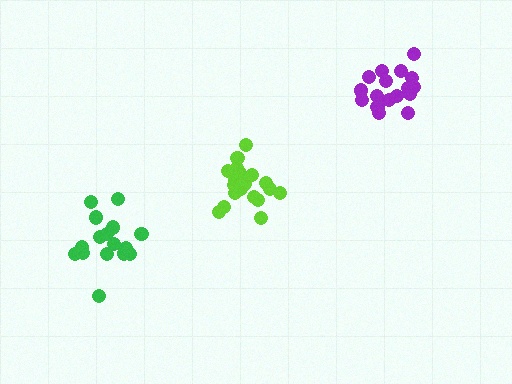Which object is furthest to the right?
The purple cluster is rightmost.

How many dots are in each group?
Group 1: 17 dots, Group 2: 16 dots, Group 3: 19 dots (52 total).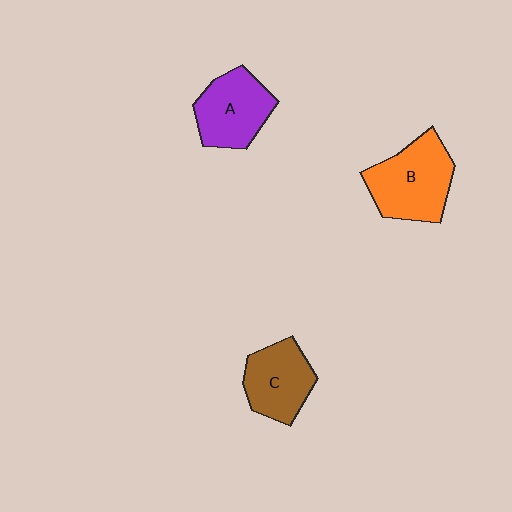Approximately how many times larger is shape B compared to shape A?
Approximately 1.2 times.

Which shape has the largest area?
Shape B (orange).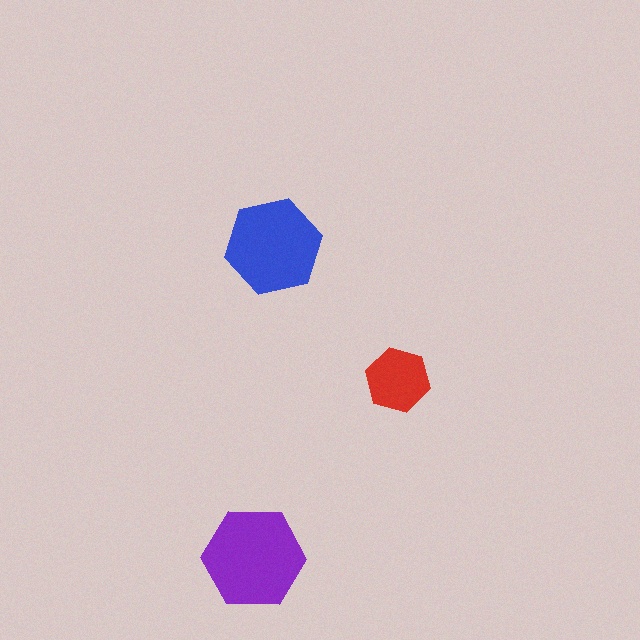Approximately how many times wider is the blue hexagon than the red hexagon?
About 1.5 times wider.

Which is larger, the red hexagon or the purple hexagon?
The purple one.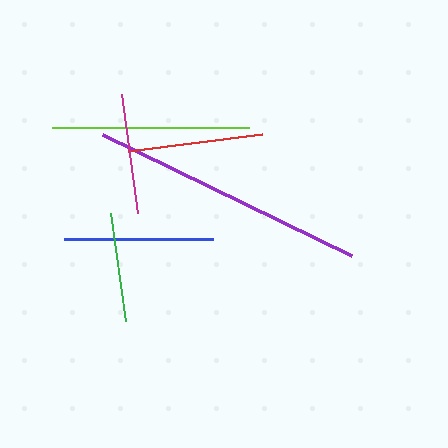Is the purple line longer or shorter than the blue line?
The purple line is longer than the blue line.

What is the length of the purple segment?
The purple segment is approximately 277 pixels long.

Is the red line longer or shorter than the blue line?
The blue line is longer than the red line.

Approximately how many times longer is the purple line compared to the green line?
The purple line is approximately 2.6 times the length of the green line.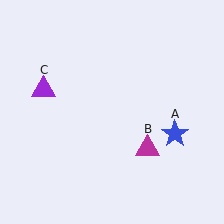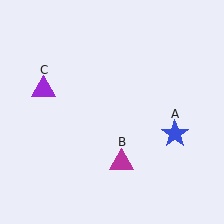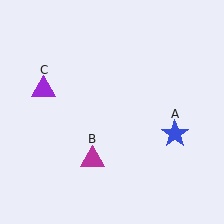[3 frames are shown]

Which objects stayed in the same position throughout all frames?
Blue star (object A) and purple triangle (object C) remained stationary.